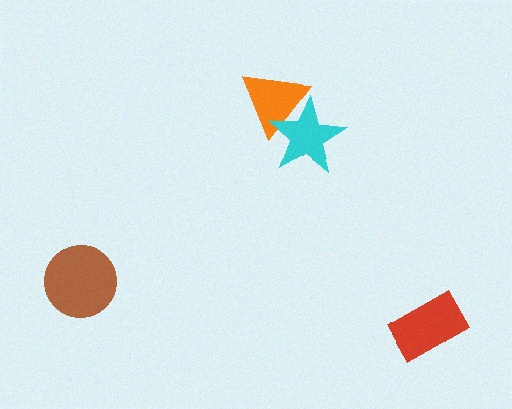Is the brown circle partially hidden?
No, no other shape covers it.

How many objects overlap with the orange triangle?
1 object overlaps with the orange triangle.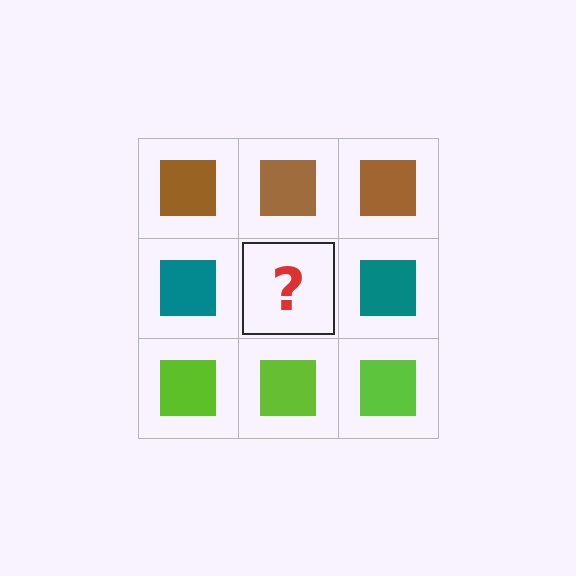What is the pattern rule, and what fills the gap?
The rule is that each row has a consistent color. The gap should be filled with a teal square.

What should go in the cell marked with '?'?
The missing cell should contain a teal square.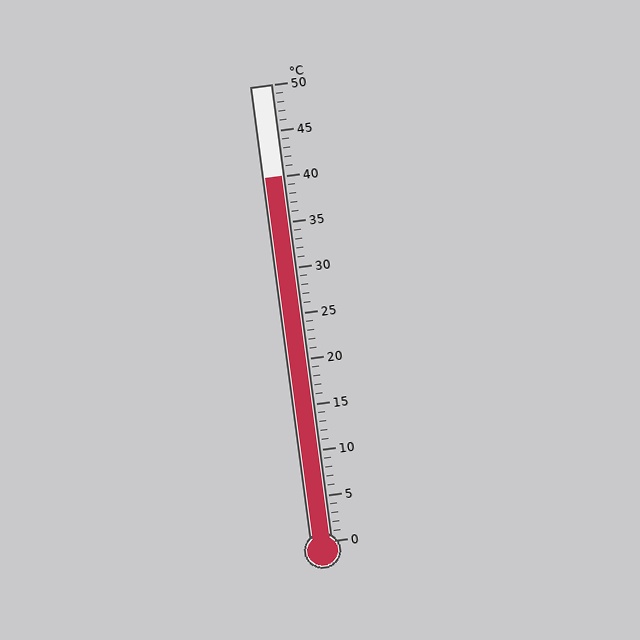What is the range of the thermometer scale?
The thermometer scale ranges from 0°C to 50°C.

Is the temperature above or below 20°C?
The temperature is above 20°C.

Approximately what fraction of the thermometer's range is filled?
The thermometer is filled to approximately 80% of its range.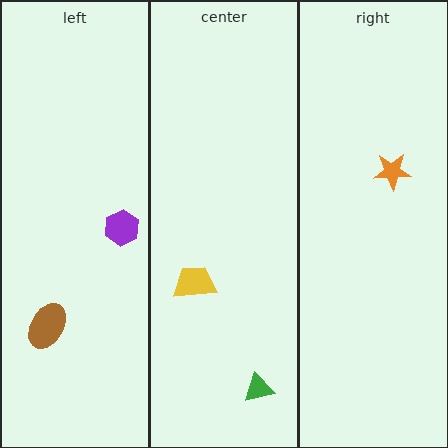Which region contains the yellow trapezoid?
The center region.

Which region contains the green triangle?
The center region.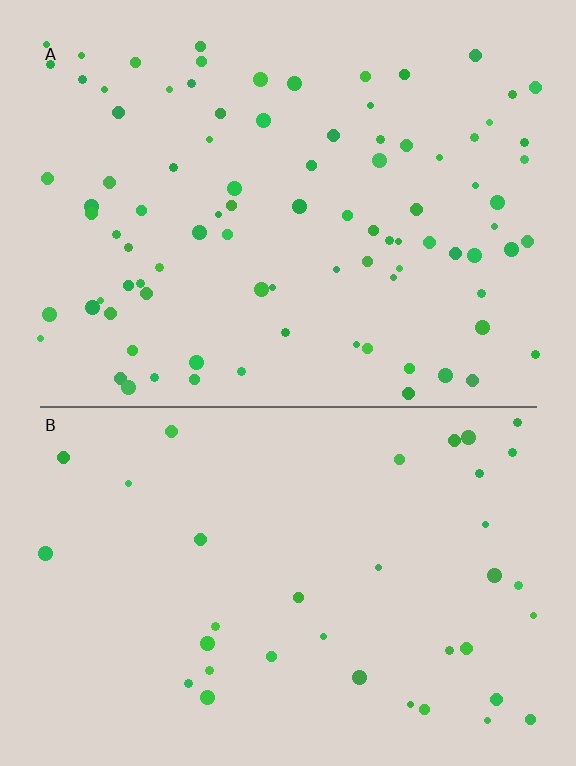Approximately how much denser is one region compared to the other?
Approximately 2.5× — region A over region B.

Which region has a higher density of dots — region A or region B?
A (the top).